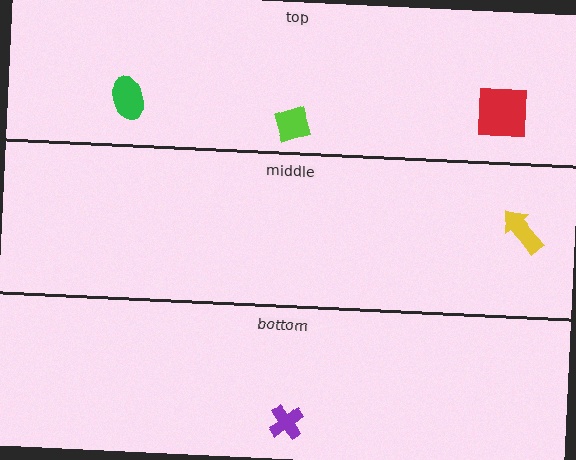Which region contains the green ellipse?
The top region.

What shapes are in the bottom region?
The purple cross.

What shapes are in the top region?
The red square, the green ellipse, the lime diamond.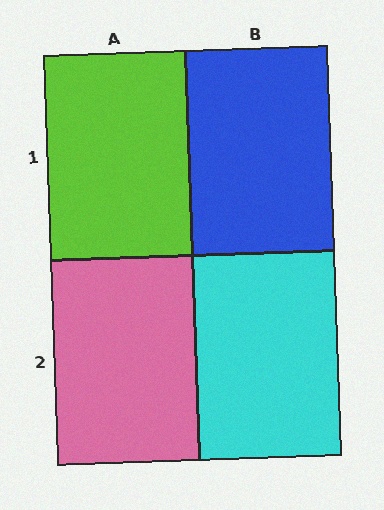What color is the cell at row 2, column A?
Pink.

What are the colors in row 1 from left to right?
Lime, blue.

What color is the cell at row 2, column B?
Cyan.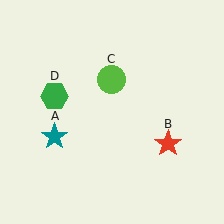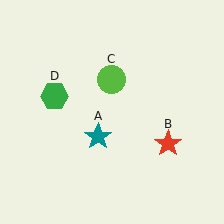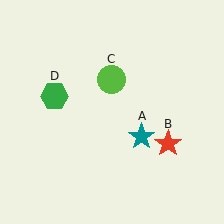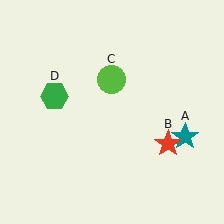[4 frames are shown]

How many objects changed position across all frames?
1 object changed position: teal star (object A).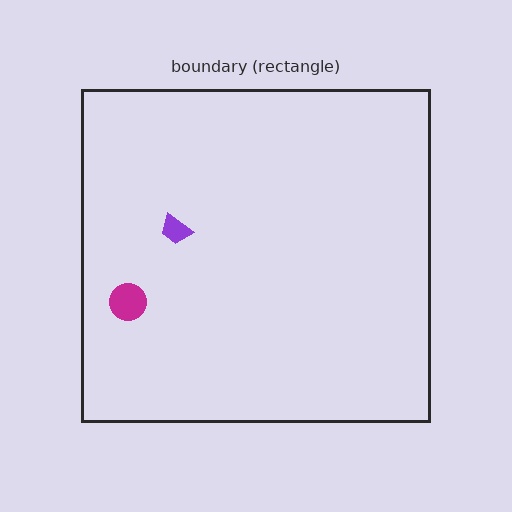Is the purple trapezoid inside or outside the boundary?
Inside.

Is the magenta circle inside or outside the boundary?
Inside.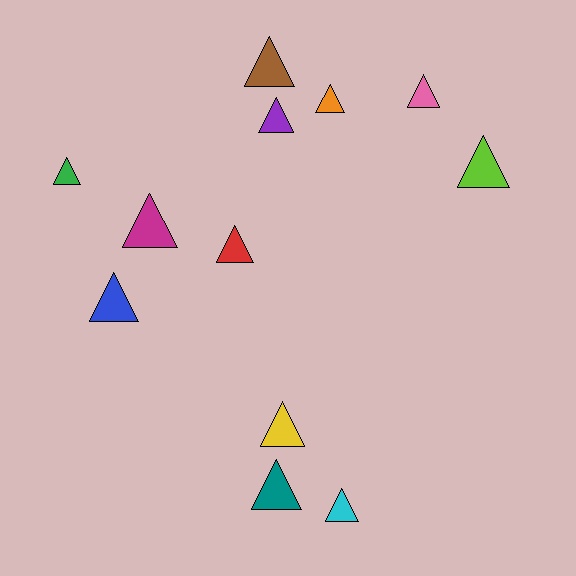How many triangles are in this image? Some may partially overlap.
There are 12 triangles.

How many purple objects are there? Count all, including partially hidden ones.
There is 1 purple object.